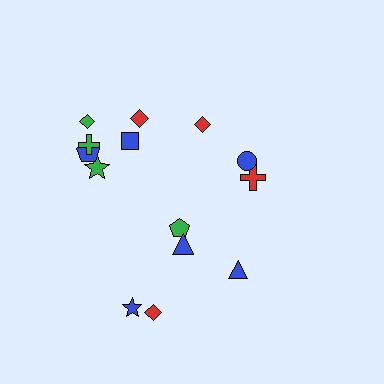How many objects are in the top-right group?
There are 3 objects.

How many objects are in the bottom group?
There are 5 objects.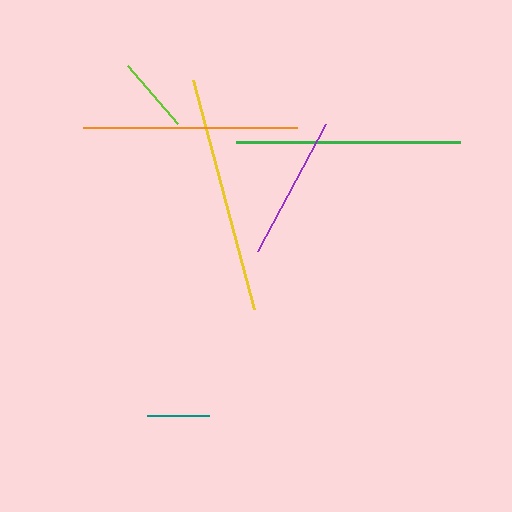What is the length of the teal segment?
The teal segment is approximately 62 pixels long.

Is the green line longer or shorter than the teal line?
The green line is longer than the teal line.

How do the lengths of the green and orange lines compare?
The green and orange lines are approximately the same length.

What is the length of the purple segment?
The purple segment is approximately 143 pixels long.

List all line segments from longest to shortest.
From longest to shortest: yellow, green, orange, purple, lime, teal.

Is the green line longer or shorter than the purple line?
The green line is longer than the purple line.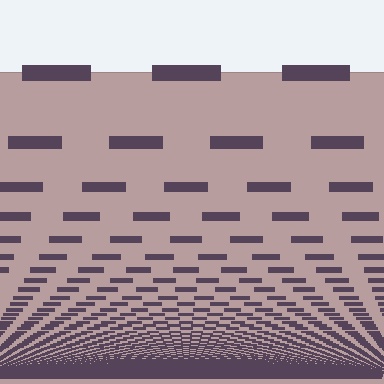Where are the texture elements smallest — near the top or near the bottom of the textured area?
Near the bottom.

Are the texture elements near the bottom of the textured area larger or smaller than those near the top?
Smaller. The gradient is inverted — elements near the bottom are smaller and denser.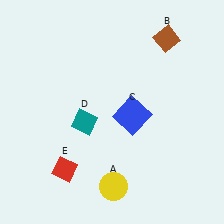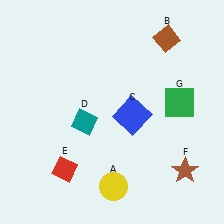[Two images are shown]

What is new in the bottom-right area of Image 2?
A brown star (F) was added in the bottom-right area of Image 2.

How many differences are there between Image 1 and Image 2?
There are 2 differences between the two images.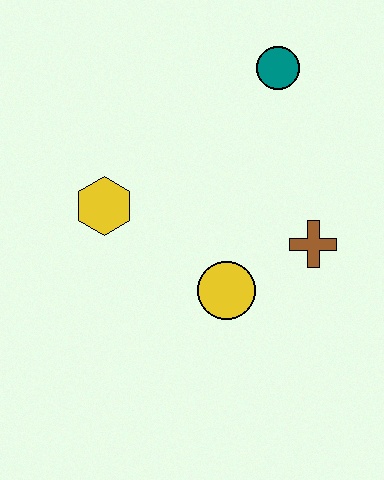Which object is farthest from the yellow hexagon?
The teal circle is farthest from the yellow hexagon.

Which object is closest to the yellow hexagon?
The yellow circle is closest to the yellow hexagon.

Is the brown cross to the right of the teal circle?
Yes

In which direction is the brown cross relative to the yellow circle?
The brown cross is to the right of the yellow circle.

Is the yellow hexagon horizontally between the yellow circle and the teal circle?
No